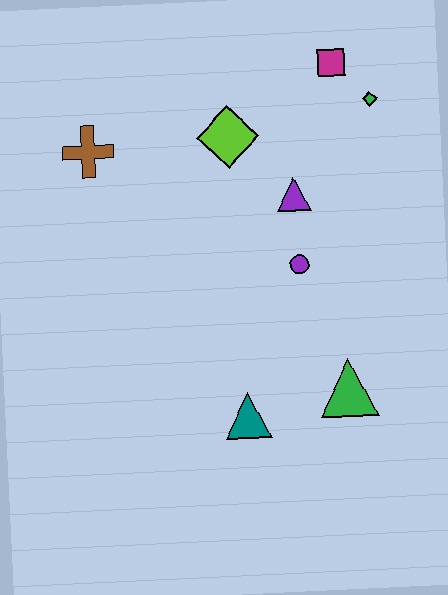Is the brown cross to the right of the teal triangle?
No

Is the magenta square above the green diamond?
Yes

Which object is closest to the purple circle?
The purple triangle is closest to the purple circle.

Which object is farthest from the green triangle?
The brown cross is farthest from the green triangle.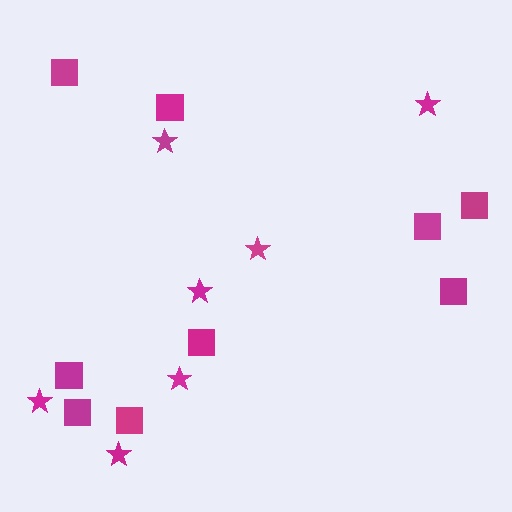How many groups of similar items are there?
There are 2 groups: one group of squares (9) and one group of stars (7).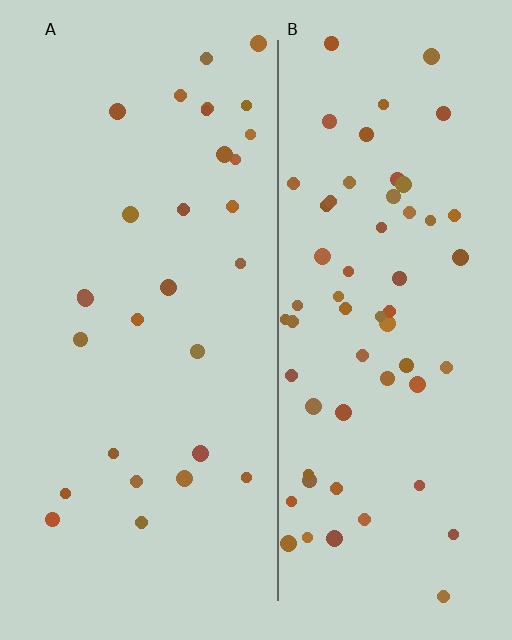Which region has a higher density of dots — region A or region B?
B (the right).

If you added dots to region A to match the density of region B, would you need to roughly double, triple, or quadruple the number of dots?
Approximately double.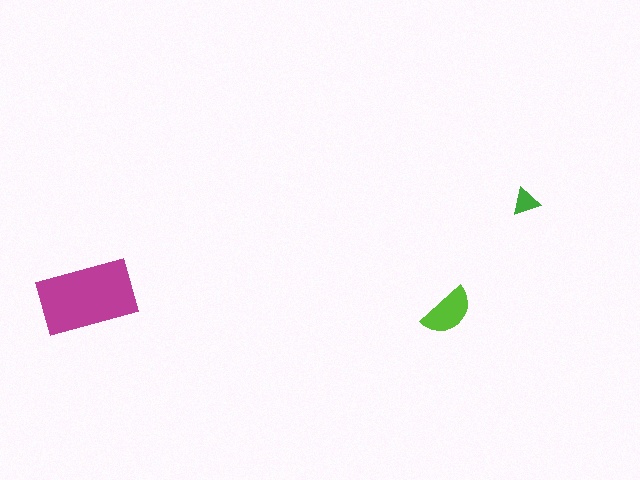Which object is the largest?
The magenta rectangle.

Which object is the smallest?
The green triangle.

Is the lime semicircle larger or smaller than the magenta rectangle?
Smaller.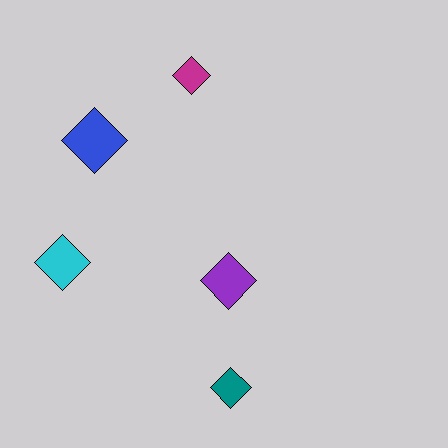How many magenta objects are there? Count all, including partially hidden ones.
There is 1 magenta object.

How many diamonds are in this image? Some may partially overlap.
There are 5 diamonds.